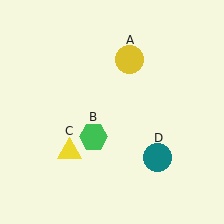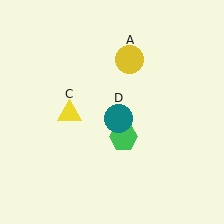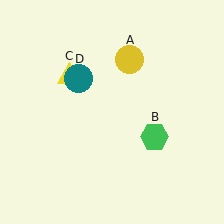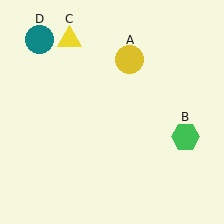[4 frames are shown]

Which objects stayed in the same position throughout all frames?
Yellow circle (object A) remained stationary.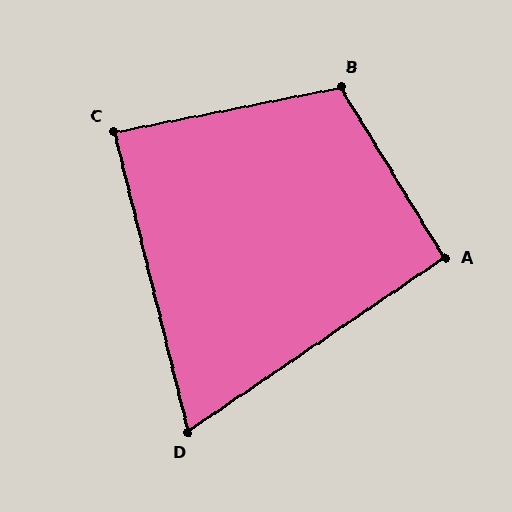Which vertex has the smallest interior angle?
D, at approximately 70 degrees.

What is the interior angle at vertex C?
Approximately 87 degrees (approximately right).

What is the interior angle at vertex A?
Approximately 93 degrees (approximately right).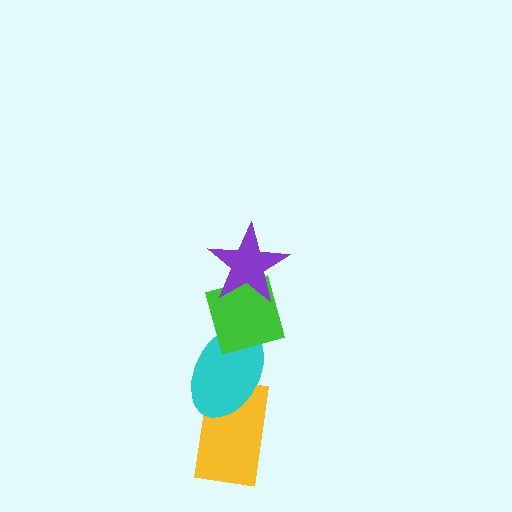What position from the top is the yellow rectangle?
The yellow rectangle is 4th from the top.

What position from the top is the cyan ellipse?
The cyan ellipse is 3rd from the top.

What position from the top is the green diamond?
The green diamond is 2nd from the top.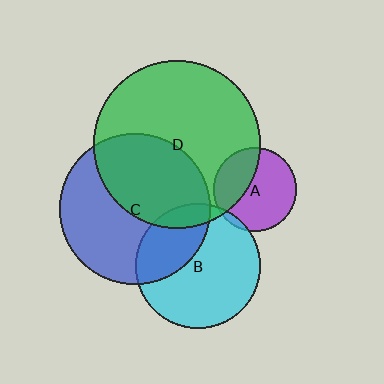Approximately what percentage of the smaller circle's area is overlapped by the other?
Approximately 35%.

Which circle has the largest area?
Circle D (green).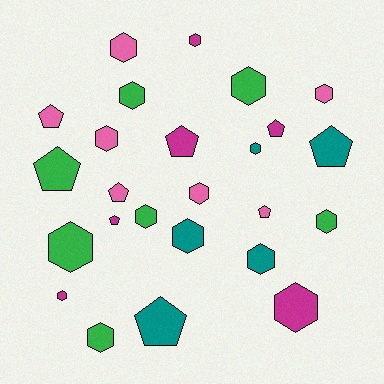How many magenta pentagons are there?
There are 3 magenta pentagons.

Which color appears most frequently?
Pink, with 7 objects.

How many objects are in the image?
There are 25 objects.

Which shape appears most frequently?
Hexagon, with 16 objects.